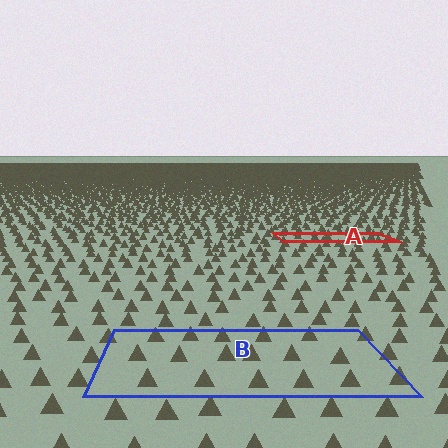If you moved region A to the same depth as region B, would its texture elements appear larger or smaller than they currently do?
They would appear larger. At a closer depth, the same texture elements are projected at a bigger on-screen size.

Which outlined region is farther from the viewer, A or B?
Region A is farther from the viewer — the texture elements inside it appear smaller and more densely packed.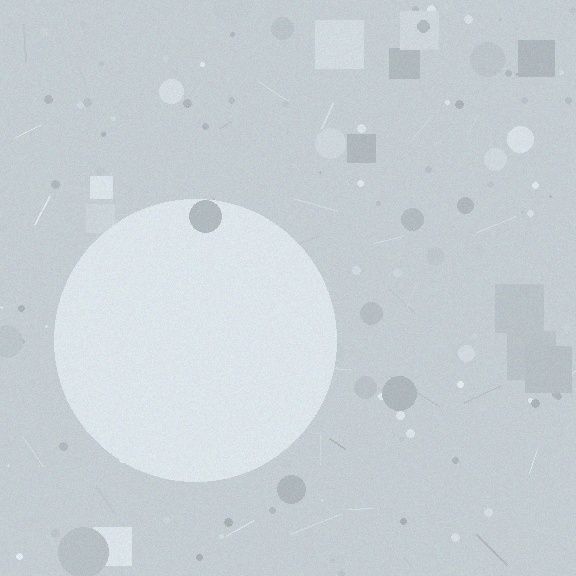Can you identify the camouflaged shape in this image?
The camouflaged shape is a circle.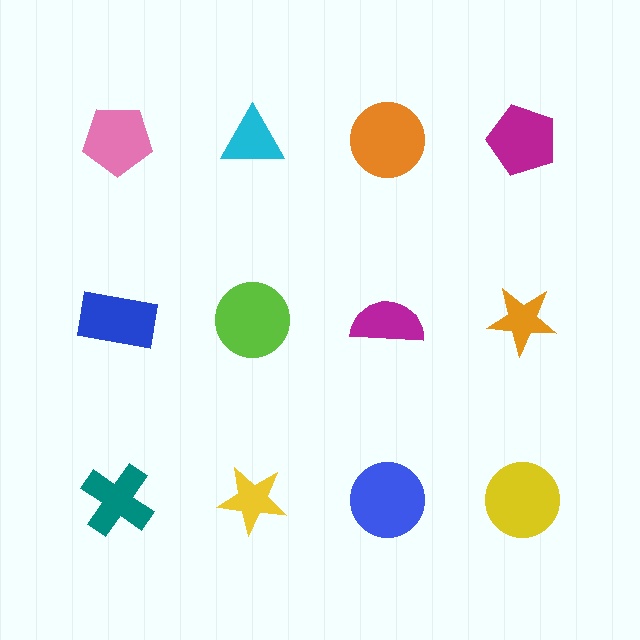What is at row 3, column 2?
A yellow star.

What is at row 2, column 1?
A blue rectangle.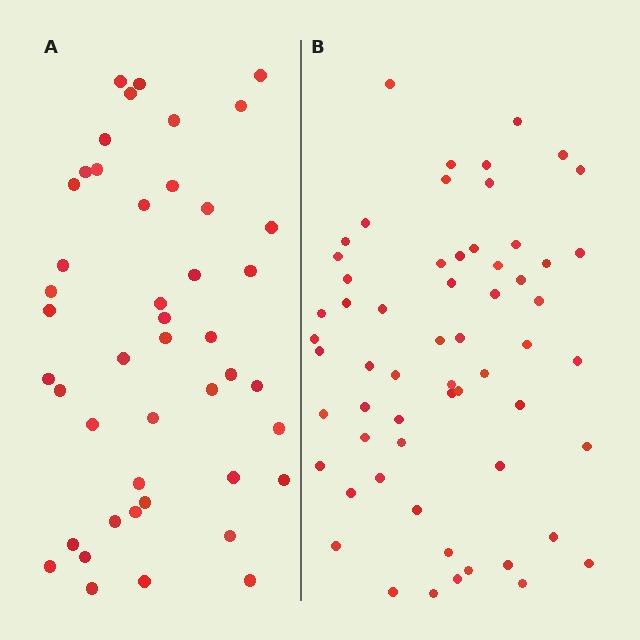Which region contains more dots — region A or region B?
Region B (the right region) has more dots.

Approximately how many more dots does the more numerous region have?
Region B has approximately 15 more dots than region A.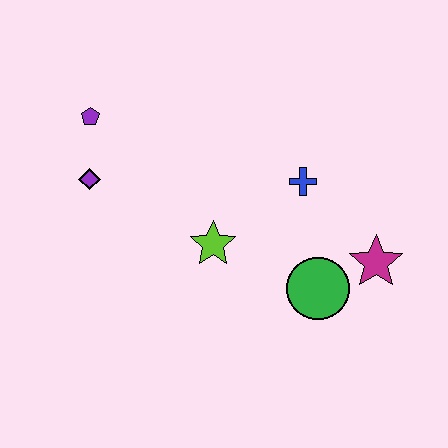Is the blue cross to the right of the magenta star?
No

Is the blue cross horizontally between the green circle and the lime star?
Yes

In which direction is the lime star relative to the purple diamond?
The lime star is to the right of the purple diamond.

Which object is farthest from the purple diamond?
The magenta star is farthest from the purple diamond.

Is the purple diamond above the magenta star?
Yes